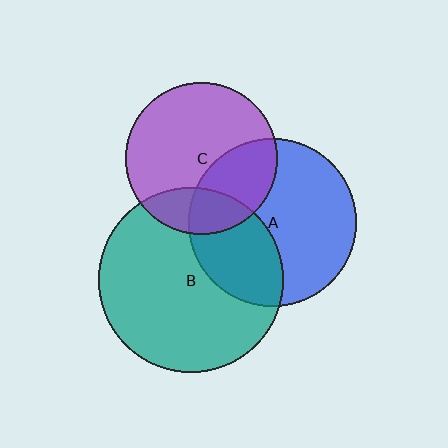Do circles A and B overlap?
Yes.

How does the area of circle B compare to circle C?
Approximately 1.5 times.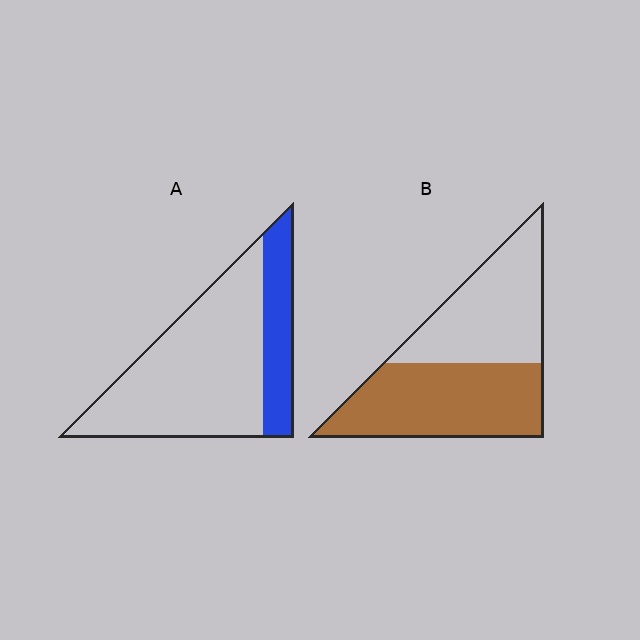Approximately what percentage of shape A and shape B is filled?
A is approximately 25% and B is approximately 55%.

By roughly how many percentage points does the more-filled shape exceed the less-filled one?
By roughly 30 percentage points (B over A).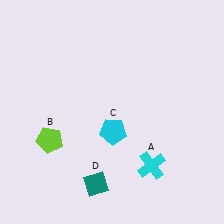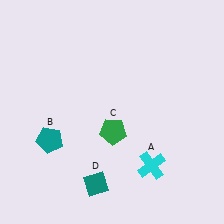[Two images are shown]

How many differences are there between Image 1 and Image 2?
There are 2 differences between the two images.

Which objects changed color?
B changed from lime to teal. C changed from cyan to green.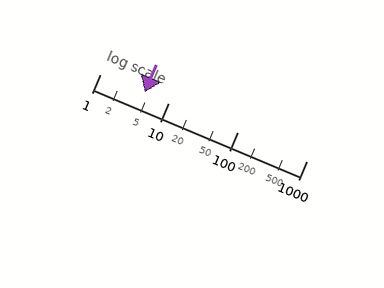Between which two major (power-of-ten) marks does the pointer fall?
The pointer is between 1 and 10.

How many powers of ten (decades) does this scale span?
The scale spans 3 decades, from 1 to 1000.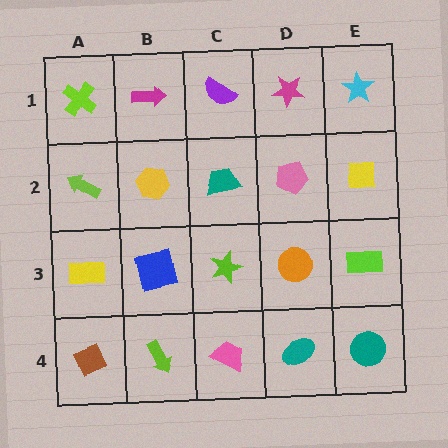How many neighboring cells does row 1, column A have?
2.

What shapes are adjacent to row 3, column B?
A yellow hexagon (row 2, column B), a lime arrow (row 4, column B), a yellow rectangle (row 3, column A), a lime star (row 3, column C).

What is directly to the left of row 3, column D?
A lime star.